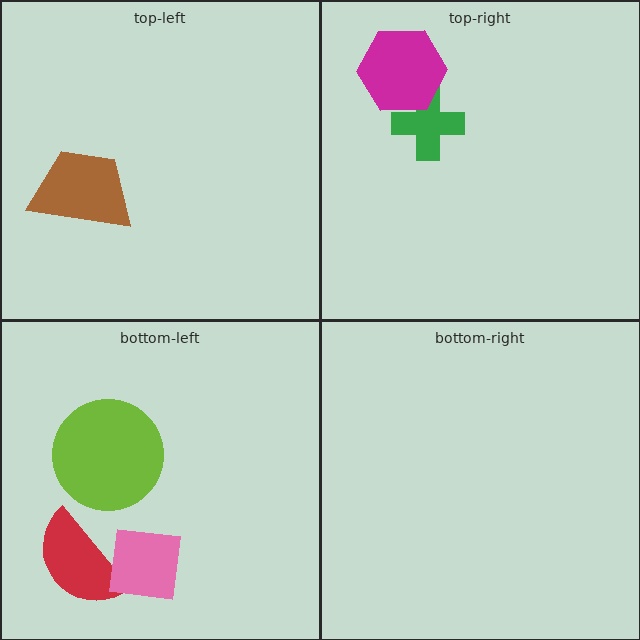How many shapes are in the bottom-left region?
3.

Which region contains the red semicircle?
The bottom-left region.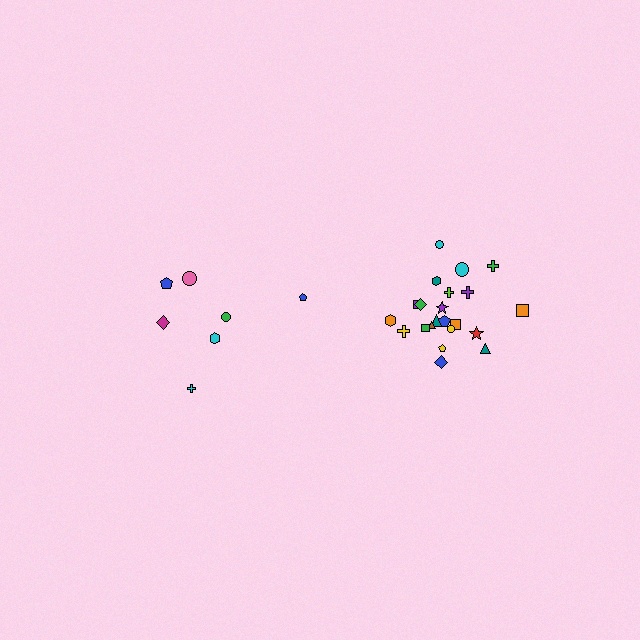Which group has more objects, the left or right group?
The right group.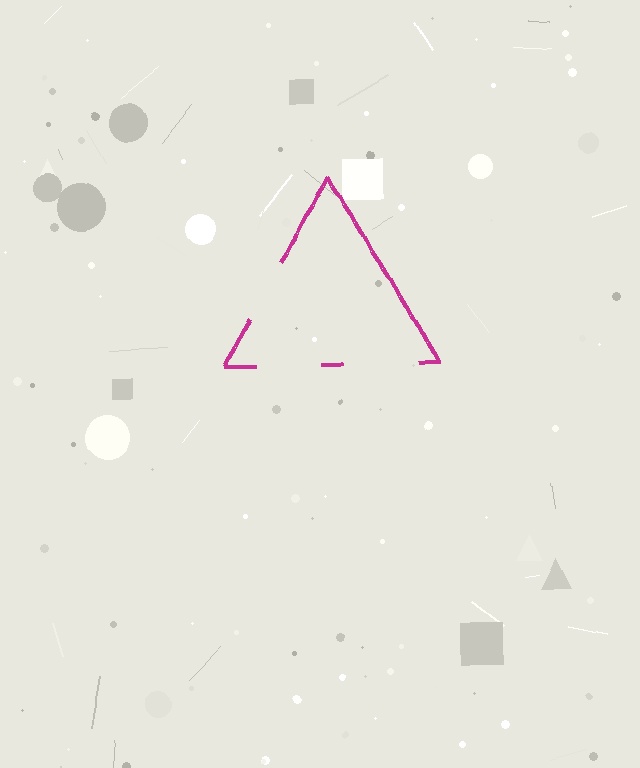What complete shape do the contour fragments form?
The contour fragments form a triangle.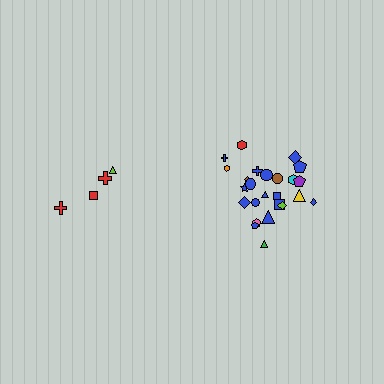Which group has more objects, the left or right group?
The right group.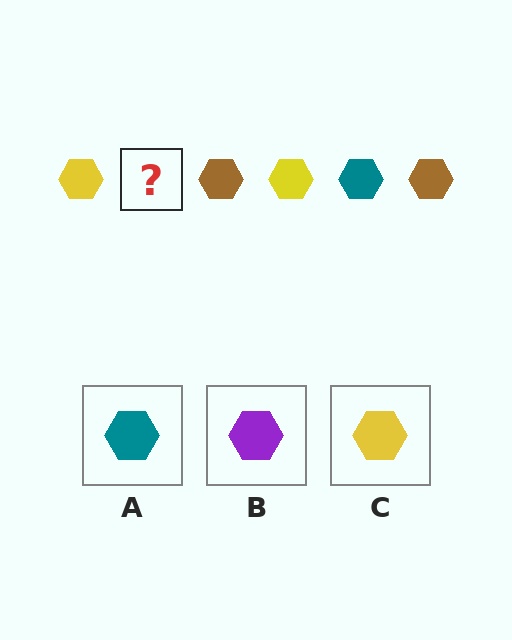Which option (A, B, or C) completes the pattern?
A.